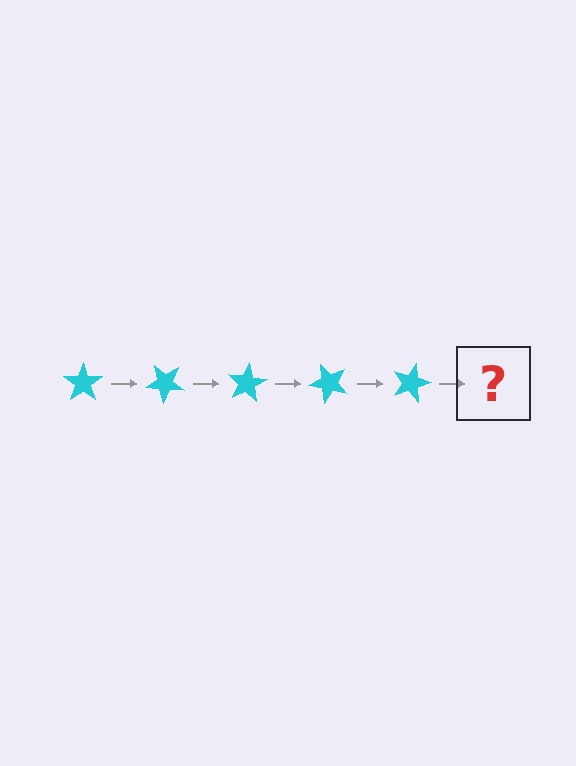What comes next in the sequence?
The next element should be a cyan star rotated 200 degrees.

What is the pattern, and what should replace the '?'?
The pattern is that the star rotates 40 degrees each step. The '?' should be a cyan star rotated 200 degrees.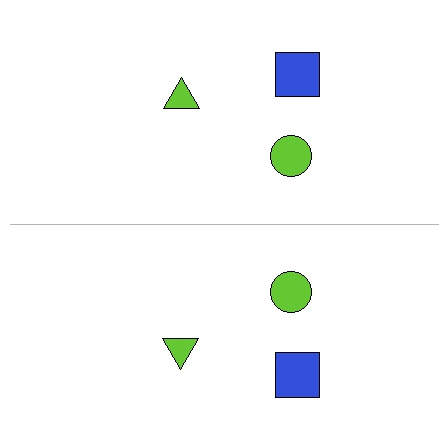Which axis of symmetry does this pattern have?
The pattern has a horizontal axis of symmetry running through the center of the image.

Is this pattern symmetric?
Yes, this pattern has bilateral (reflection) symmetry.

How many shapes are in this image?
There are 6 shapes in this image.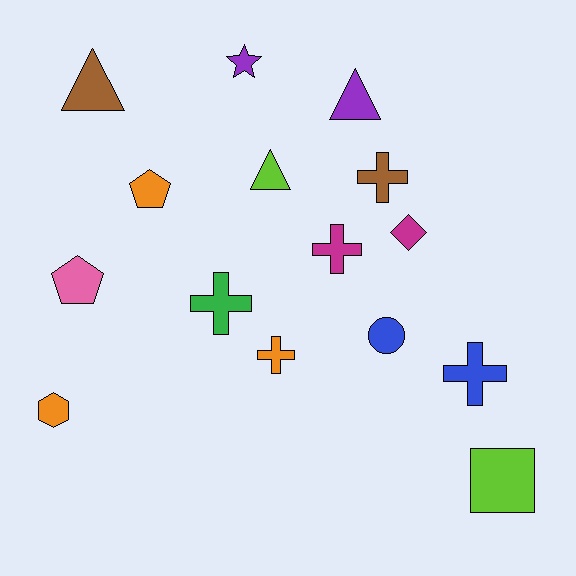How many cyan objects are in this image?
There are no cyan objects.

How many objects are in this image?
There are 15 objects.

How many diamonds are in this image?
There is 1 diamond.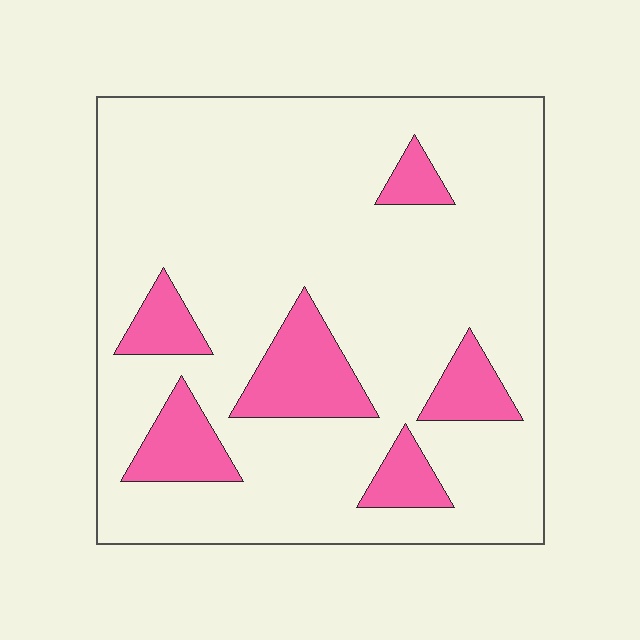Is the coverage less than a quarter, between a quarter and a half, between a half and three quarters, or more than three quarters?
Less than a quarter.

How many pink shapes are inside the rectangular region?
6.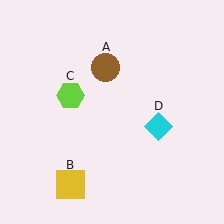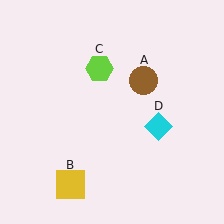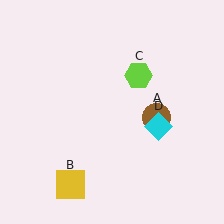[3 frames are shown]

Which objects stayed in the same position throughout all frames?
Yellow square (object B) and cyan diamond (object D) remained stationary.